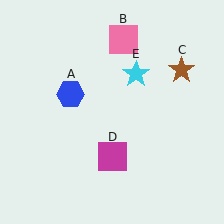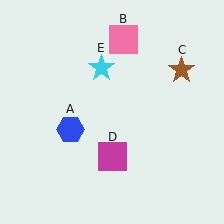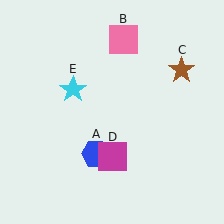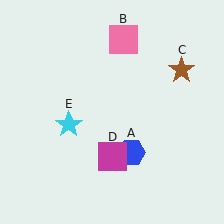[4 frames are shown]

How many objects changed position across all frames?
2 objects changed position: blue hexagon (object A), cyan star (object E).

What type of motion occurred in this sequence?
The blue hexagon (object A), cyan star (object E) rotated counterclockwise around the center of the scene.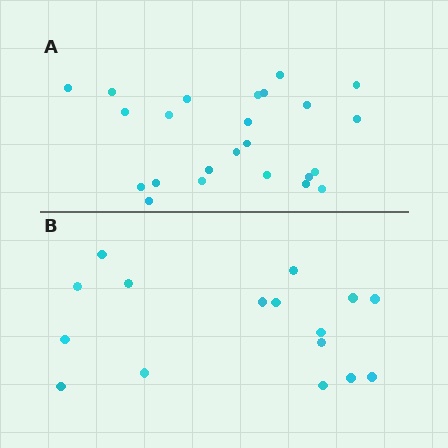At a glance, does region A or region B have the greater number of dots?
Region A (the top region) has more dots.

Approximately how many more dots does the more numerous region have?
Region A has roughly 8 or so more dots than region B.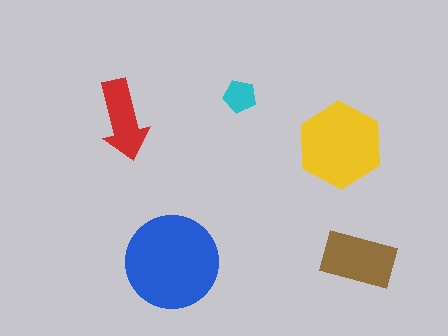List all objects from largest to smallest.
The blue circle, the yellow hexagon, the brown rectangle, the red arrow, the cyan pentagon.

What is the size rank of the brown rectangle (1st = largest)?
3rd.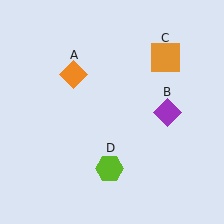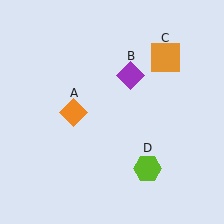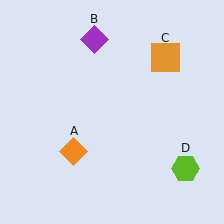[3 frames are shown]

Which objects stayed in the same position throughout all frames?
Orange square (object C) remained stationary.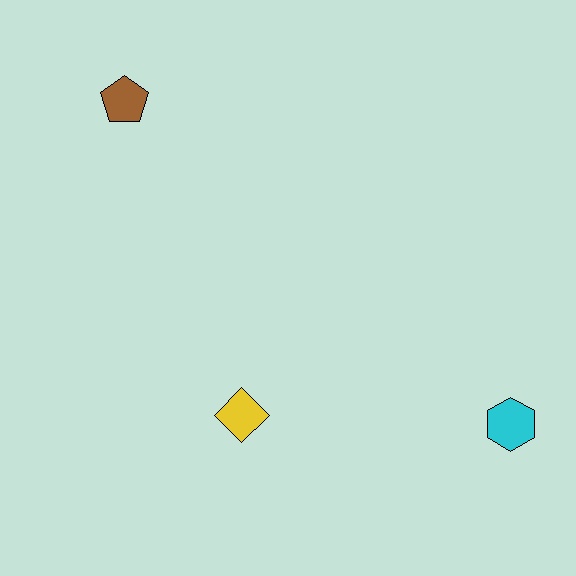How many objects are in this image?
There are 3 objects.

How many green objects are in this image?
There are no green objects.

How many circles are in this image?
There are no circles.